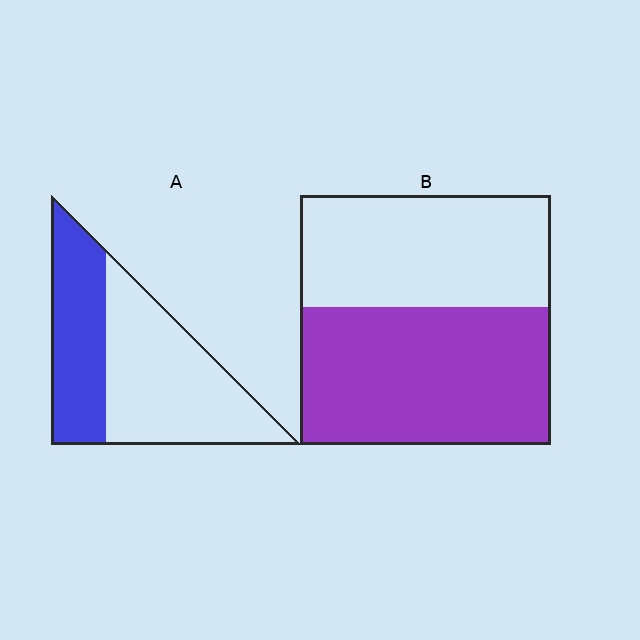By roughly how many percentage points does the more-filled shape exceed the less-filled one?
By roughly 15 percentage points (B over A).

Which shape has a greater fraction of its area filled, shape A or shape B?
Shape B.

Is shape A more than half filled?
No.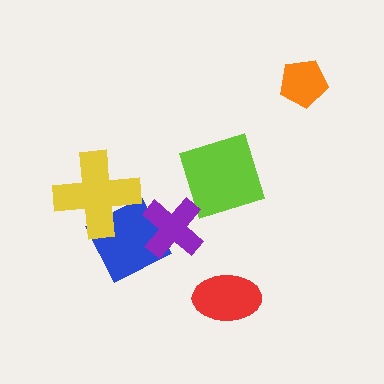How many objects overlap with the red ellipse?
0 objects overlap with the red ellipse.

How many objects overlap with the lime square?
0 objects overlap with the lime square.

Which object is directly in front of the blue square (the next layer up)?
The yellow cross is directly in front of the blue square.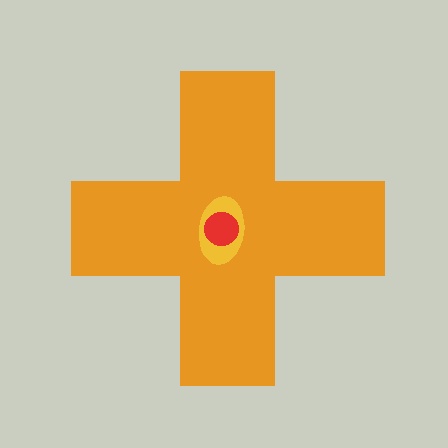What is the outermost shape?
The orange cross.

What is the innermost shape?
The red circle.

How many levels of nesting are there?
3.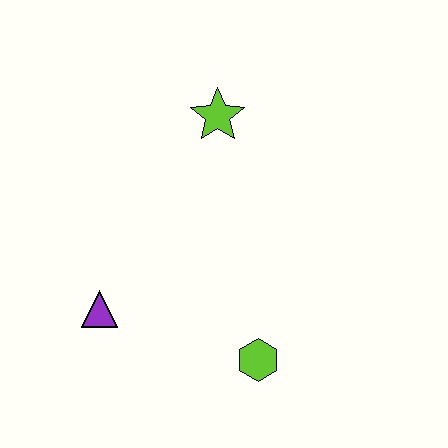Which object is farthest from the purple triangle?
The lime star is farthest from the purple triangle.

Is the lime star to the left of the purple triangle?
No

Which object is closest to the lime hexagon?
The purple triangle is closest to the lime hexagon.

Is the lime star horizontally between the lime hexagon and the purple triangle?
Yes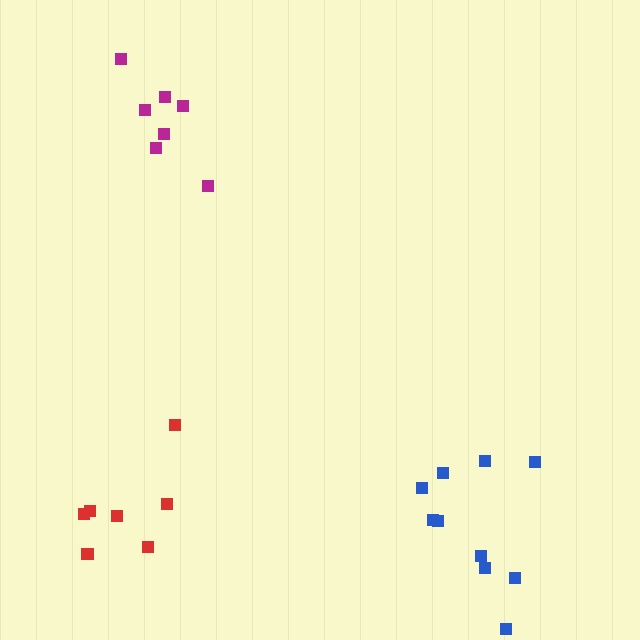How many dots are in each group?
Group 1: 7 dots, Group 2: 10 dots, Group 3: 7 dots (24 total).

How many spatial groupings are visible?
There are 3 spatial groupings.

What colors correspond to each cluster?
The clusters are colored: magenta, blue, red.